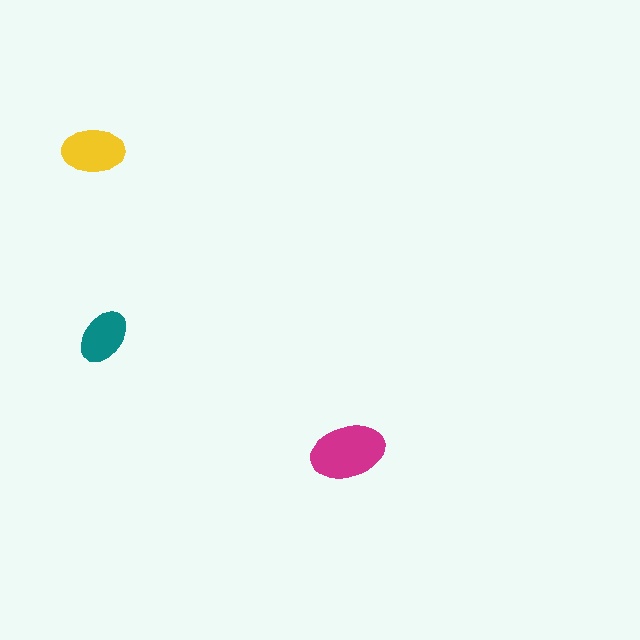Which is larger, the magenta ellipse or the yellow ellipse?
The magenta one.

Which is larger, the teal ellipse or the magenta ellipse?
The magenta one.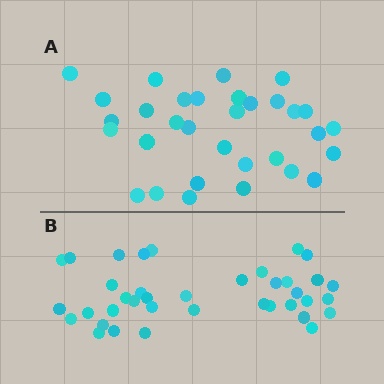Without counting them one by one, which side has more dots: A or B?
Region B (the bottom region) has more dots.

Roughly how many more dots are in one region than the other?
Region B has about 6 more dots than region A.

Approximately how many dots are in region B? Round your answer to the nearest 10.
About 40 dots. (The exact count is 38, which rounds to 40.)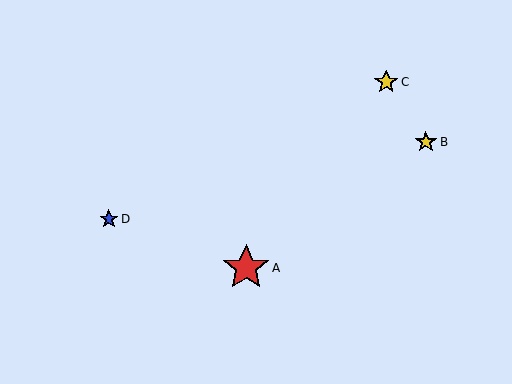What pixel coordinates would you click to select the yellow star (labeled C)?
Click at (386, 82) to select the yellow star C.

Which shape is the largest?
The red star (labeled A) is the largest.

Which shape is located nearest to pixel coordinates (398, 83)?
The yellow star (labeled C) at (386, 82) is nearest to that location.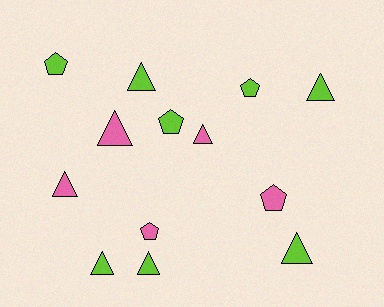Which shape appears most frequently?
Triangle, with 8 objects.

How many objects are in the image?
There are 13 objects.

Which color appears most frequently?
Lime, with 8 objects.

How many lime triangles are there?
There are 5 lime triangles.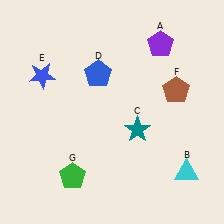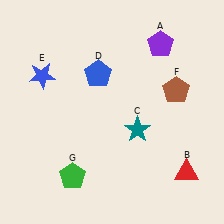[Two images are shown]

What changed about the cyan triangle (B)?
In Image 1, B is cyan. In Image 2, it changed to red.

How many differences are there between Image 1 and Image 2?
There is 1 difference between the two images.